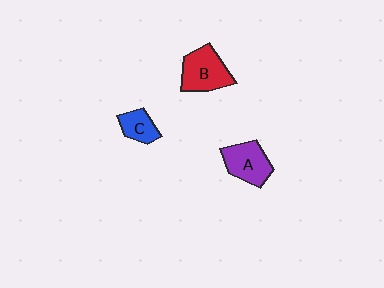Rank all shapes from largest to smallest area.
From largest to smallest: B (red), A (purple), C (blue).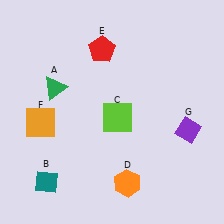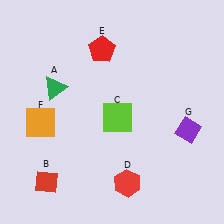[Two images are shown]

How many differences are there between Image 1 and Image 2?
There are 2 differences between the two images.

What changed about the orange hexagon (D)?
In Image 1, D is orange. In Image 2, it changed to red.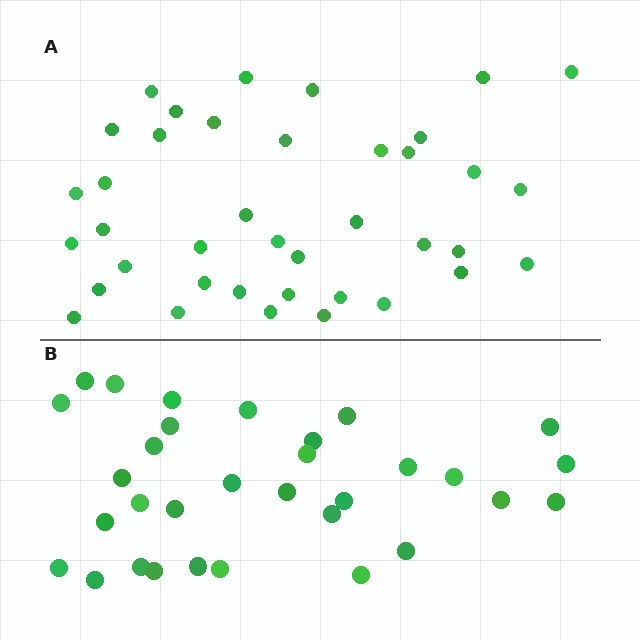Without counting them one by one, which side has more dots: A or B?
Region A (the top region) has more dots.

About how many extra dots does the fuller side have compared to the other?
Region A has roughly 8 or so more dots than region B.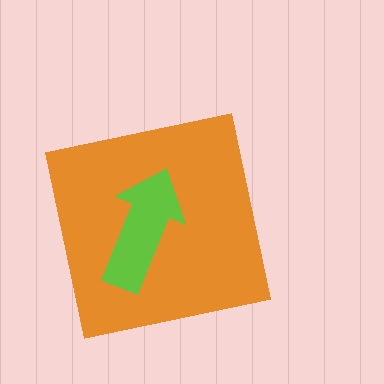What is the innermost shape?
The lime arrow.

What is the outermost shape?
The orange square.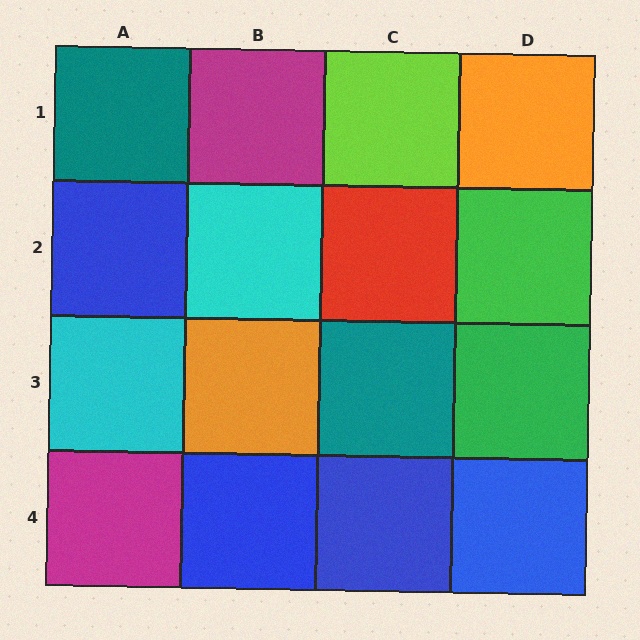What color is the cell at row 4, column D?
Blue.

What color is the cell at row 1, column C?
Lime.